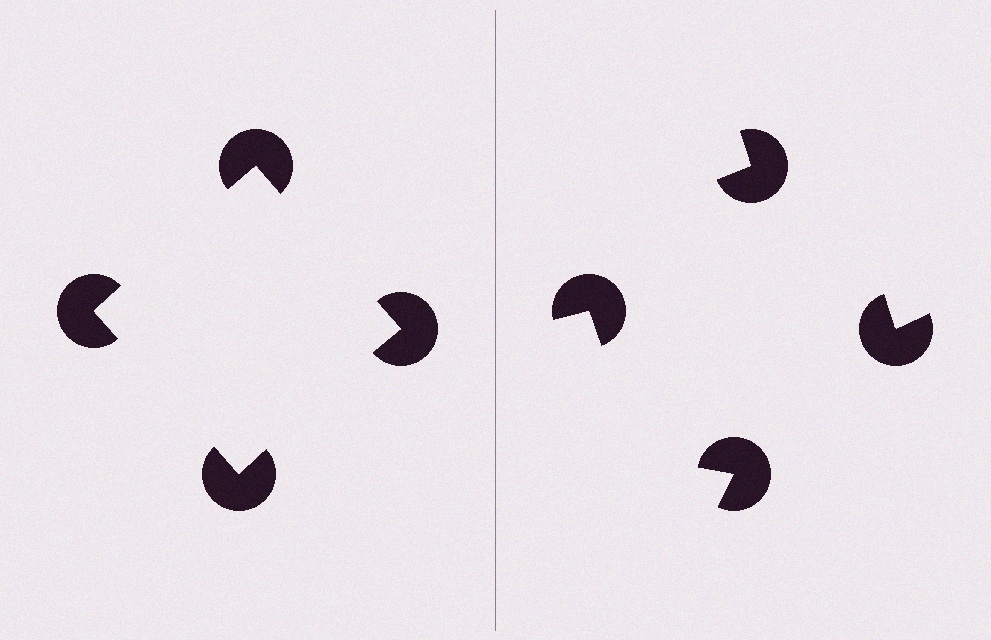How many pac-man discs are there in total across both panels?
8 — 4 on each side.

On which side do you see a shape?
An illusory square appears on the left side. On the right side the wedge cuts are rotated, so no coherent shape forms.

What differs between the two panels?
The pac-man discs are positioned identically on both sides; only the wedge orientations differ. On the left they align to a square; on the right they are misaligned.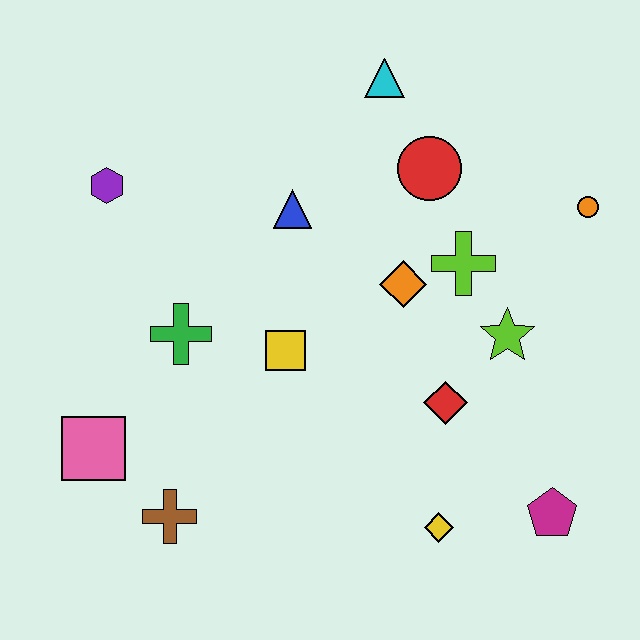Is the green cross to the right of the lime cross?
No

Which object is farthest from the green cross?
The orange circle is farthest from the green cross.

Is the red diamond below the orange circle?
Yes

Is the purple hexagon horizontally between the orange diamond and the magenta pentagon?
No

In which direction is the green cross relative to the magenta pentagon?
The green cross is to the left of the magenta pentagon.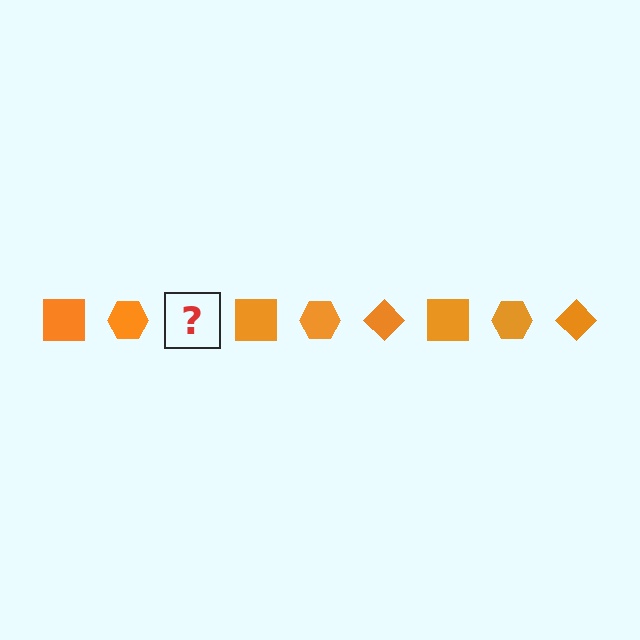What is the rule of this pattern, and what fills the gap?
The rule is that the pattern cycles through square, hexagon, diamond shapes in orange. The gap should be filled with an orange diamond.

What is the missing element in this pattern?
The missing element is an orange diamond.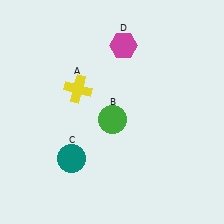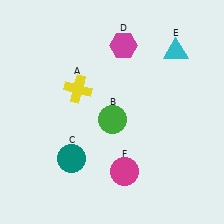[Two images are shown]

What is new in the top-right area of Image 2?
A cyan triangle (E) was added in the top-right area of Image 2.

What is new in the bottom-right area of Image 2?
A magenta circle (F) was added in the bottom-right area of Image 2.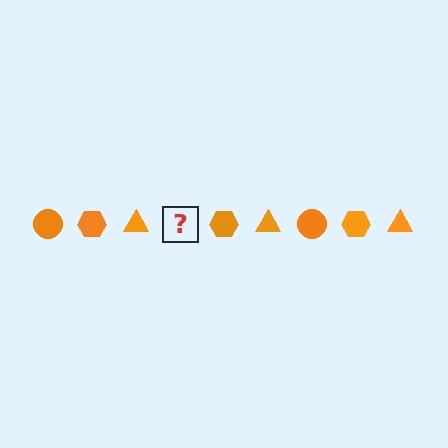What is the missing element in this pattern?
The missing element is an orange circle.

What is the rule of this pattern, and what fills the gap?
The rule is that the pattern cycles through circle, hexagon, triangle shapes in orange. The gap should be filled with an orange circle.